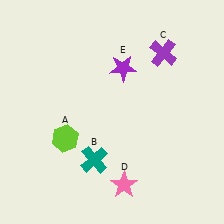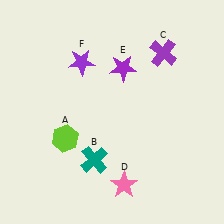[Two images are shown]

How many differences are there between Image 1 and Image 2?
There is 1 difference between the two images.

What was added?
A purple star (F) was added in Image 2.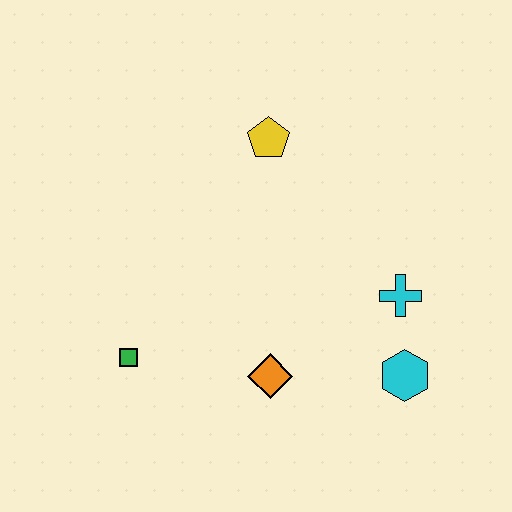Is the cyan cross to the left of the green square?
No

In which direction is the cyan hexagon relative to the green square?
The cyan hexagon is to the right of the green square.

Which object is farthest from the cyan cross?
The green square is farthest from the cyan cross.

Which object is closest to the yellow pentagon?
The cyan cross is closest to the yellow pentagon.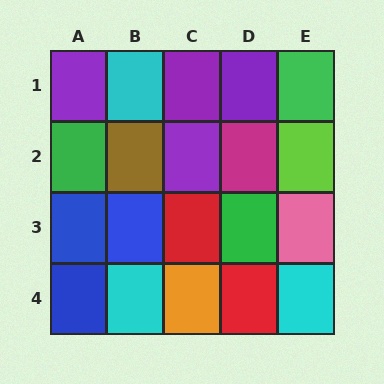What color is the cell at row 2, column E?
Lime.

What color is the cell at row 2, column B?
Brown.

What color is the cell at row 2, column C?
Purple.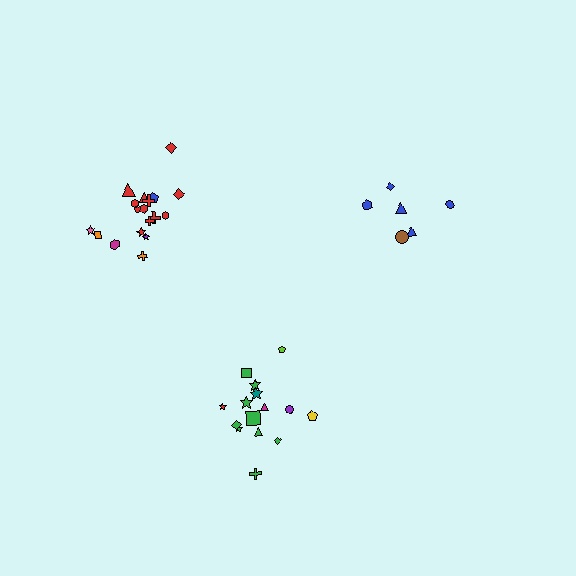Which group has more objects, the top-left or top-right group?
The top-left group.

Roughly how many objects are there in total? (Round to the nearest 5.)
Roughly 40 objects in total.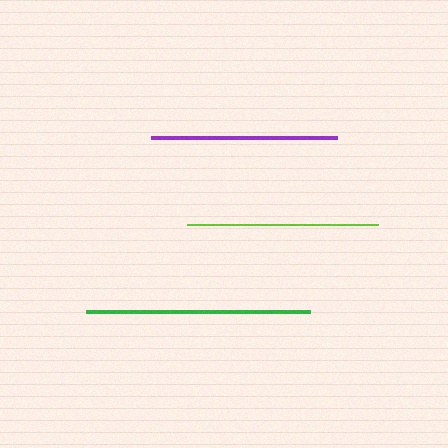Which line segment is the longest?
The green line is the longest at approximately 224 pixels.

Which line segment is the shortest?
The purple line is the shortest at approximately 186 pixels.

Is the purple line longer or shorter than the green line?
The green line is longer than the purple line.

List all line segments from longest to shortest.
From longest to shortest: green, lime, purple.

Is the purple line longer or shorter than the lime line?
The lime line is longer than the purple line.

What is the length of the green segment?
The green segment is approximately 224 pixels long.